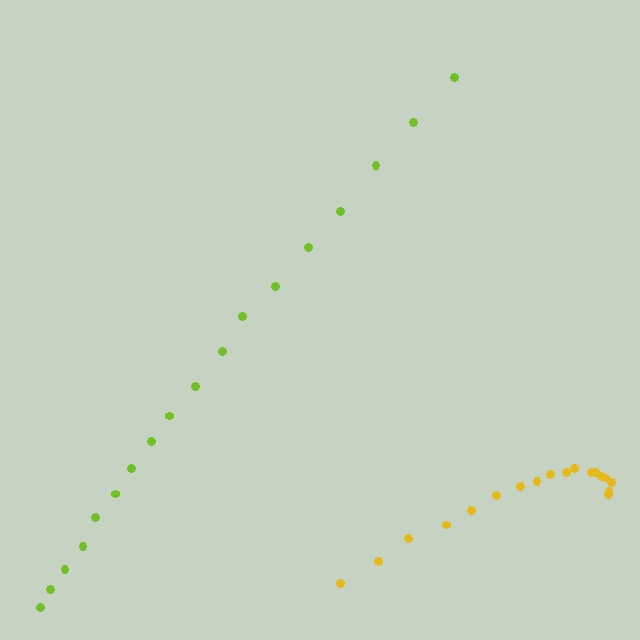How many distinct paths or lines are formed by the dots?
There are 2 distinct paths.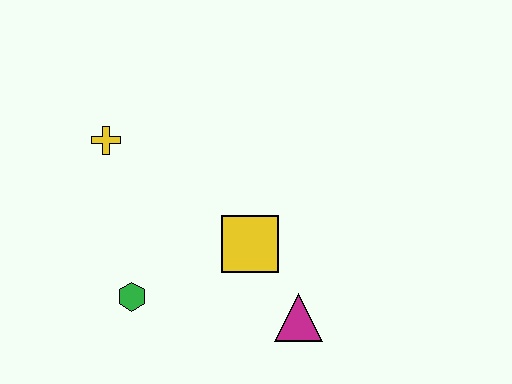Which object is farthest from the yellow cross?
The magenta triangle is farthest from the yellow cross.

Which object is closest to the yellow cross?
The green hexagon is closest to the yellow cross.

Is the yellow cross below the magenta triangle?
No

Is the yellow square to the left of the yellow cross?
No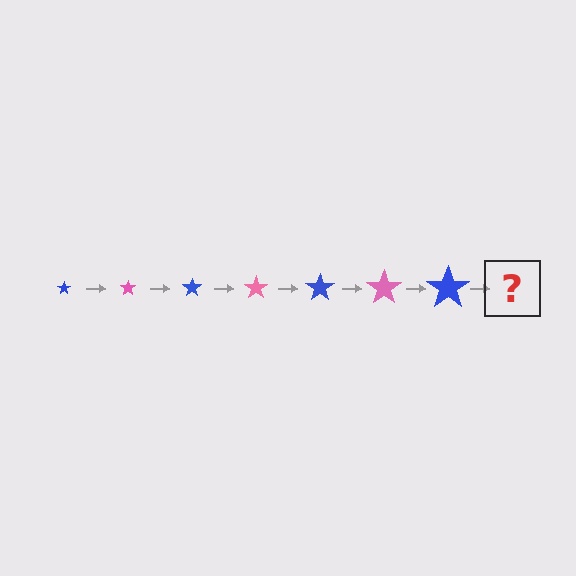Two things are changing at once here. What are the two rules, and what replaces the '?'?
The two rules are that the star grows larger each step and the color cycles through blue and pink. The '?' should be a pink star, larger than the previous one.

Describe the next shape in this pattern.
It should be a pink star, larger than the previous one.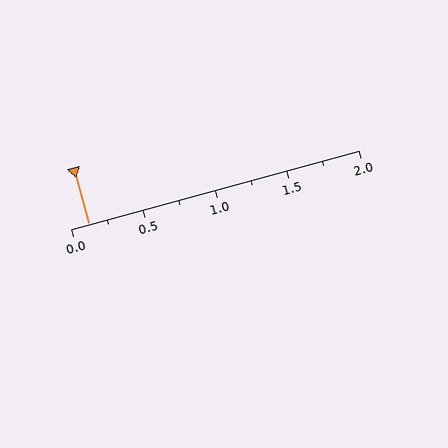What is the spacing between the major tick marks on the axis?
The major ticks are spaced 0.5 apart.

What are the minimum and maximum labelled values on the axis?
The axis runs from 0.0 to 2.0.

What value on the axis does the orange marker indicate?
The marker indicates approximately 0.12.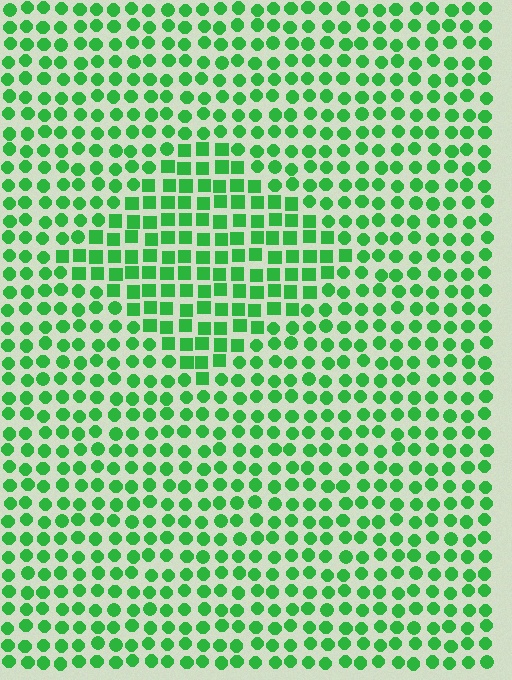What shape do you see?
I see a diamond.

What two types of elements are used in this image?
The image uses squares inside the diamond region and circles outside it.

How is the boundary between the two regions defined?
The boundary is defined by a change in element shape: squares inside vs. circles outside. All elements share the same color and spacing.